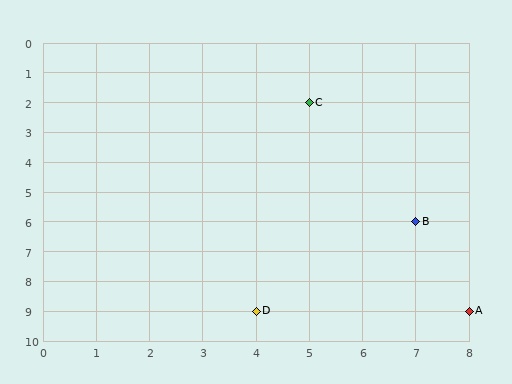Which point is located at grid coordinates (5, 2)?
Point C is at (5, 2).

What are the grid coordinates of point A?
Point A is at grid coordinates (8, 9).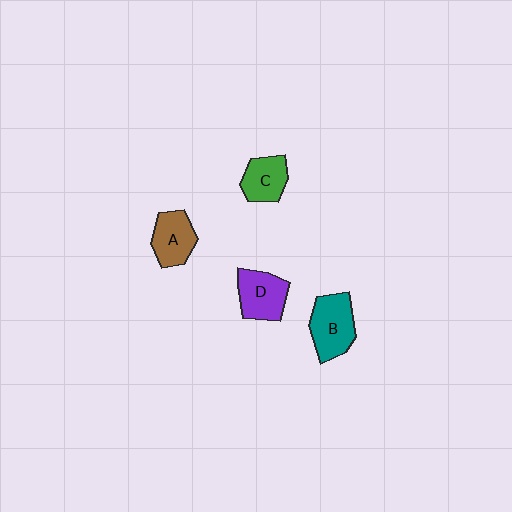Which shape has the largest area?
Shape B (teal).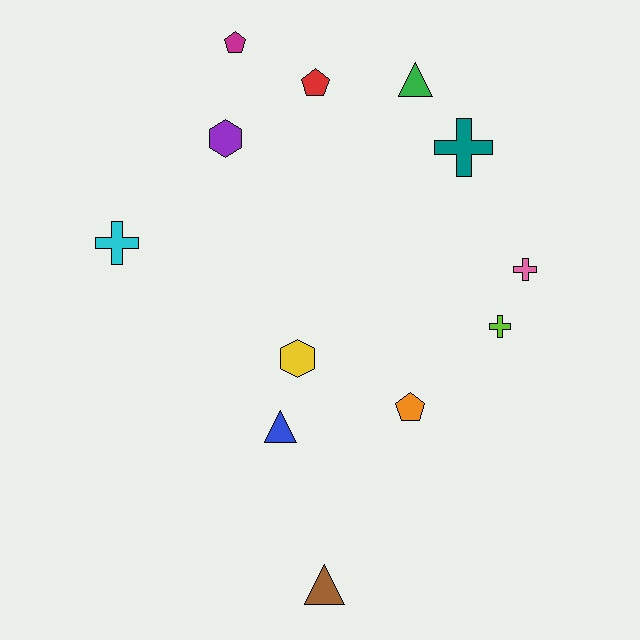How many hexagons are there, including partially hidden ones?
There are 2 hexagons.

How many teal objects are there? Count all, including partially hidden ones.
There is 1 teal object.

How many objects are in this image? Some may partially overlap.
There are 12 objects.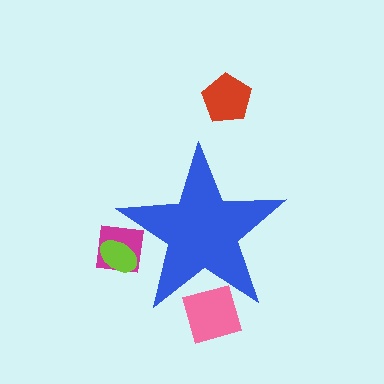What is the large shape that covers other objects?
A blue star.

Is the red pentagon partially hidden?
No, the red pentagon is fully visible.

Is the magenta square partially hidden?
Yes, the magenta square is partially hidden behind the blue star.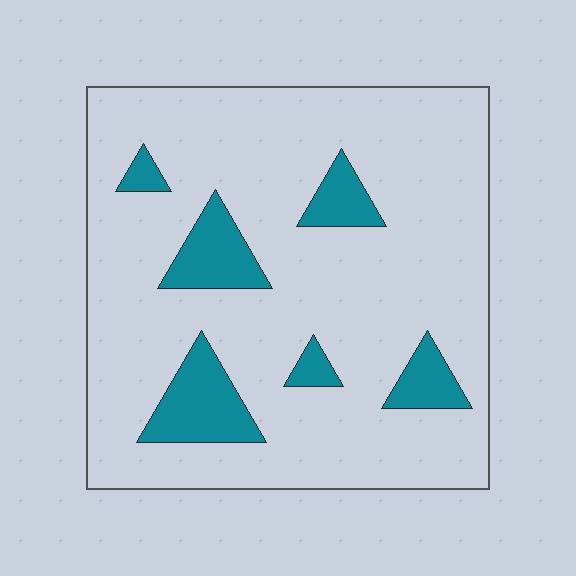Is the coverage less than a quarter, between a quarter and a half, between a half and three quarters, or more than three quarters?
Less than a quarter.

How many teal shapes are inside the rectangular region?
6.